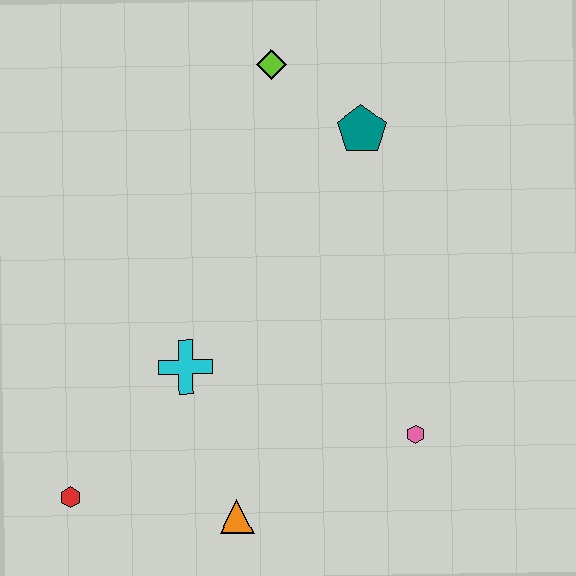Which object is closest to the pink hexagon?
The orange triangle is closest to the pink hexagon.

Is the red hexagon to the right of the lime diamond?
No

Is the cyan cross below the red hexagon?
No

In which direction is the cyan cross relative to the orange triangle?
The cyan cross is above the orange triangle.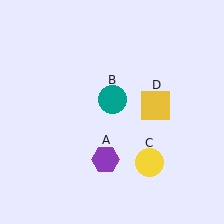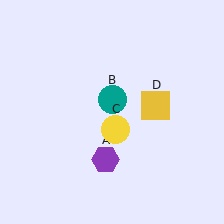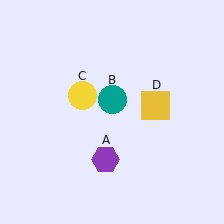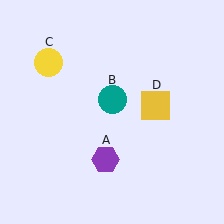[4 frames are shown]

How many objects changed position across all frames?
1 object changed position: yellow circle (object C).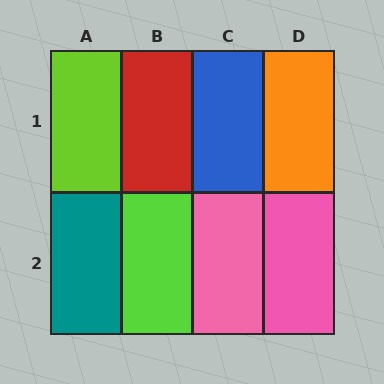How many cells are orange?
1 cell is orange.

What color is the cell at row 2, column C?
Pink.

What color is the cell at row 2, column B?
Lime.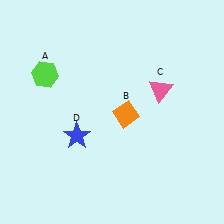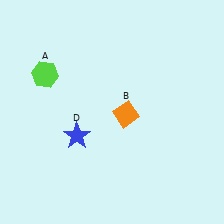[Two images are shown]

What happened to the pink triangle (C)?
The pink triangle (C) was removed in Image 2. It was in the top-right area of Image 1.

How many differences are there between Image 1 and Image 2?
There is 1 difference between the two images.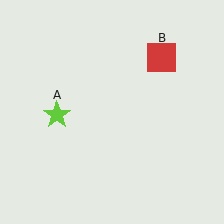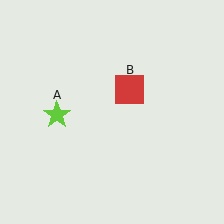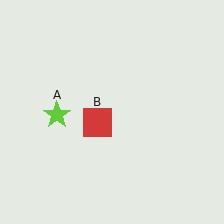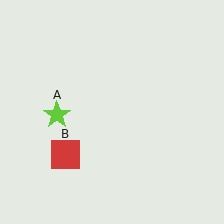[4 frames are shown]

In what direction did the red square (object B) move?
The red square (object B) moved down and to the left.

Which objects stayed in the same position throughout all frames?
Lime star (object A) remained stationary.